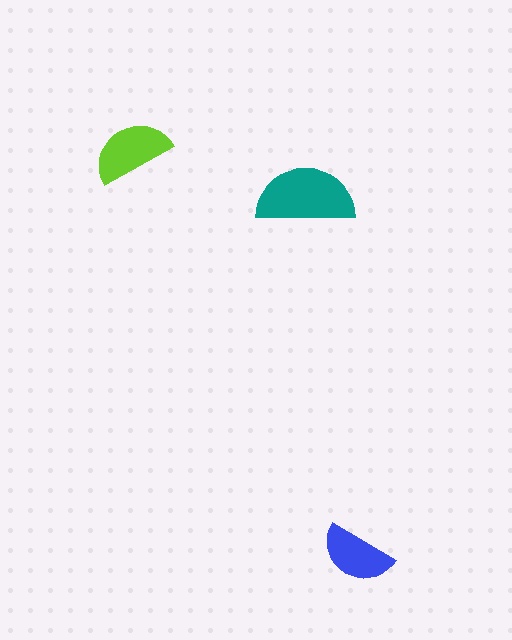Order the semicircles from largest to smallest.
the teal one, the lime one, the blue one.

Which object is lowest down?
The blue semicircle is bottommost.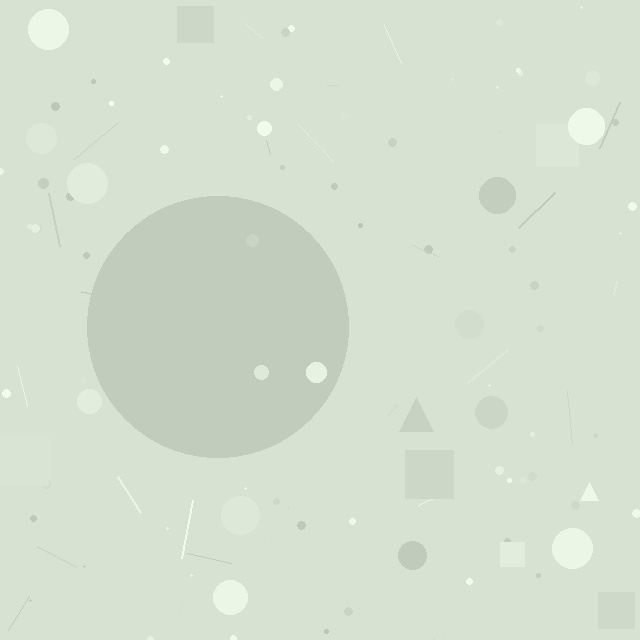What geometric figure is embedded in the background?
A circle is embedded in the background.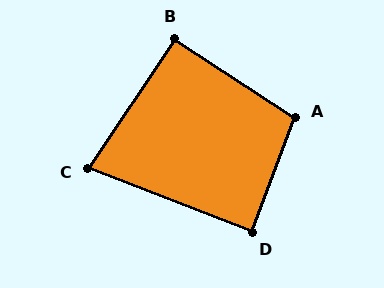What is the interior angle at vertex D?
Approximately 89 degrees (approximately right).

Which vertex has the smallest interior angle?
C, at approximately 78 degrees.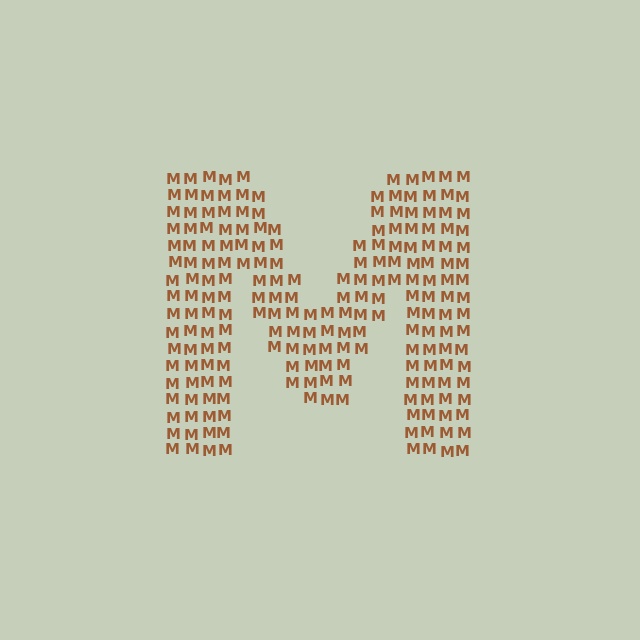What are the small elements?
The small elements are letter M's.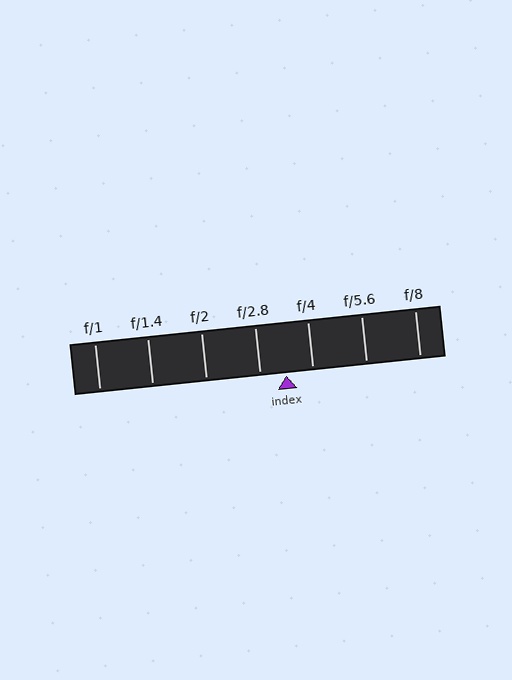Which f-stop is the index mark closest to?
The index mark is closest to f/4.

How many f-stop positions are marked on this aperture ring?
There are 7 f-stop positions marked.